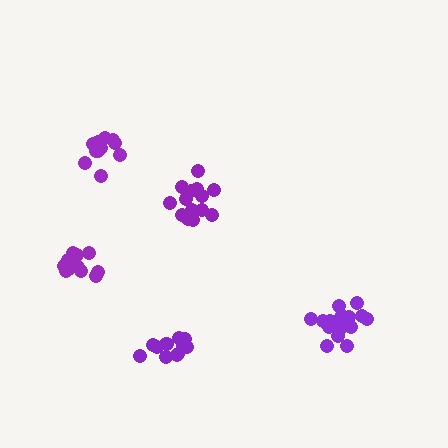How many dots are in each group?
Group 1: 11 dots, Group 2: 17 dots, Group 3: 15 dots, Group 4: 12 dots, Group 5: 11 dots (66 total).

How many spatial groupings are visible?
There are 5 spatial groupings.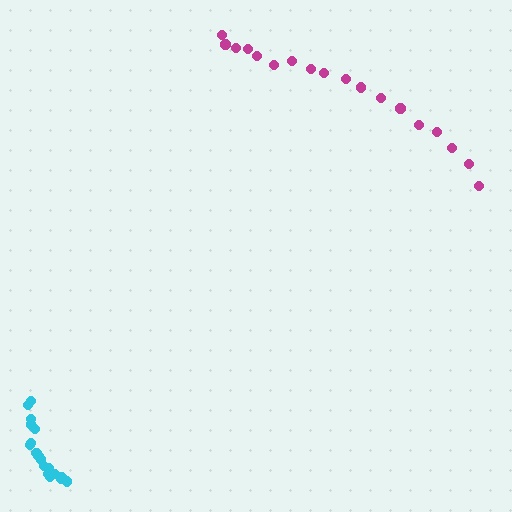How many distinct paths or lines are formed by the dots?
There are 2 distinct paths.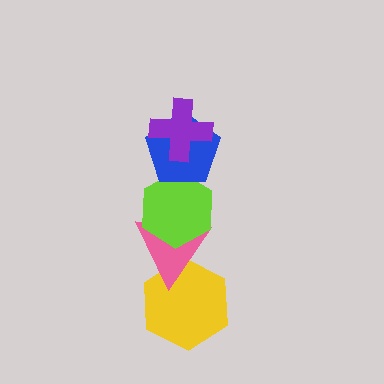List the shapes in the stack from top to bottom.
From top to bottom: the purple cross, the blue pentagon, the lime hexagon, the pink triangle, the yellow hexagon.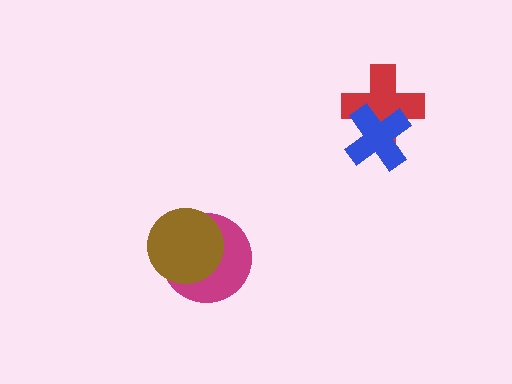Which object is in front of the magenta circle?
The brown circle is in front of the magenta circle.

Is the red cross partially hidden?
Yes, it is partially covered by another shape.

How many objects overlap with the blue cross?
1 object overlaps with the blue cross.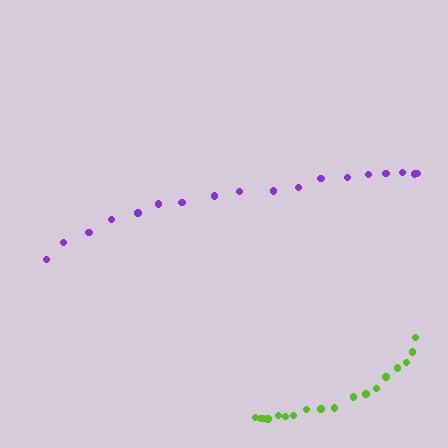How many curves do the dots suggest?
There are 2 distinct paths.